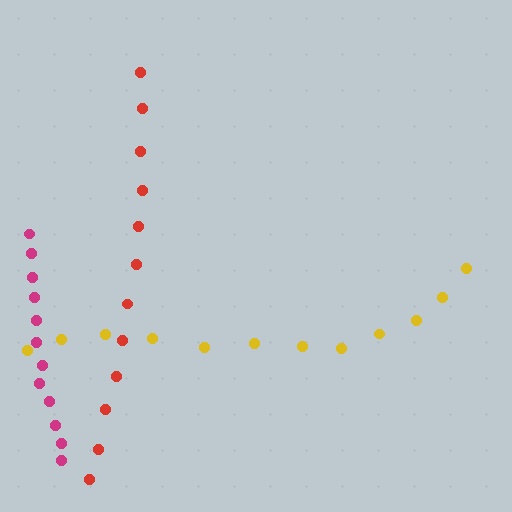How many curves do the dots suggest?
There are 3 distinct paths.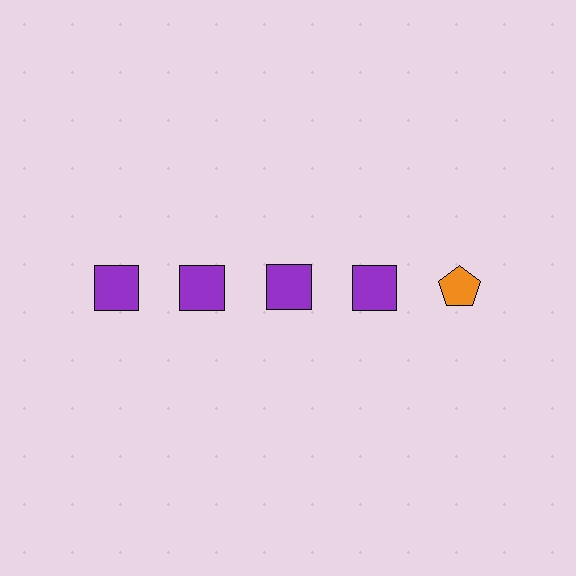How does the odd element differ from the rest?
It differs in both color (orange instead of purple) and shape (pentagon instead of square).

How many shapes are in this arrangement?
There are 5 shapes arranged in a grid pattern.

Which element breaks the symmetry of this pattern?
The orange pentagon in the top row, rightmost column breaks the symmetry. All other shapes are purple squares.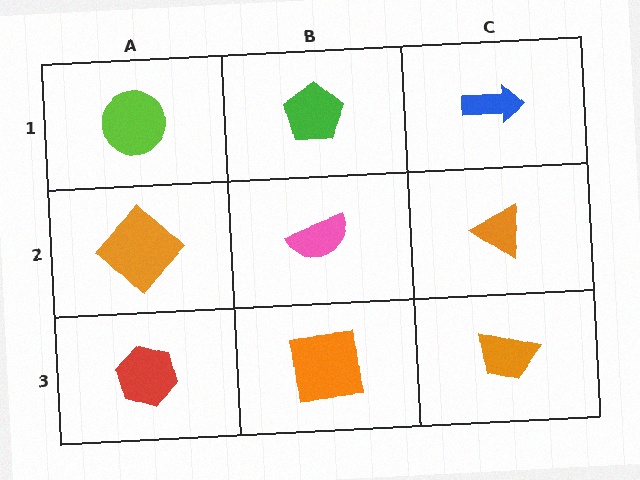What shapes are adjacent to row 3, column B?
A pink semicircle (row 2, column B), a red hexagon (row 3, column A), an orange trapezoid (row 3, column C).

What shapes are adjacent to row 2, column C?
A blue arrow (row 1, column C), an orange trapezoid (row 3, column C), a pink semicircle (row 2, column B).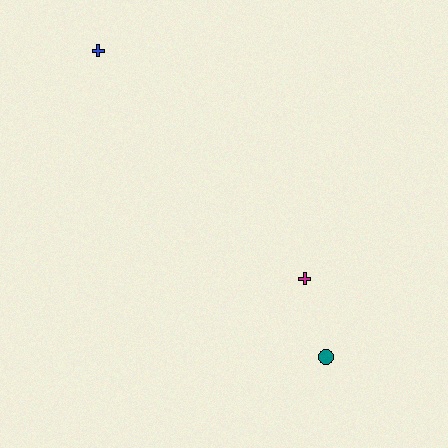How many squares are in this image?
There are no squares.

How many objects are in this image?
There are 3 objects.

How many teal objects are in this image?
There is 1 teal object.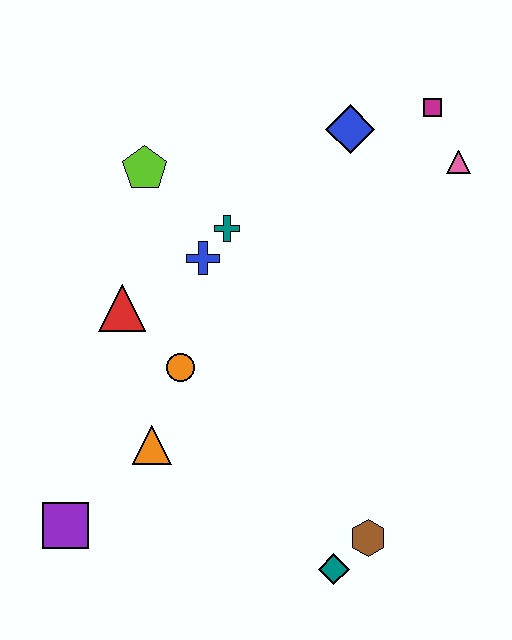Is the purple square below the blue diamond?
Yes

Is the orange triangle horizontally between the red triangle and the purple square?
No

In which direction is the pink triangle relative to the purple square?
The pink triangle is to the right of the purple square.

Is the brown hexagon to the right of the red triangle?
Yes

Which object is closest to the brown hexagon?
The teal diamond is closest to the brown hexagon.